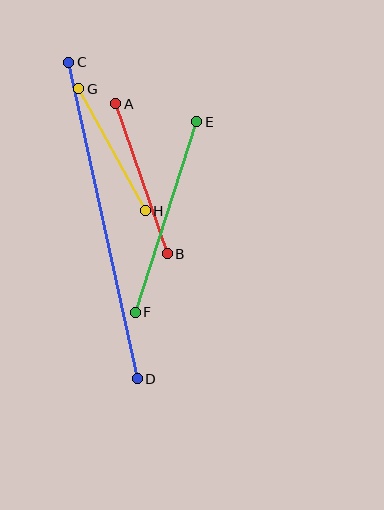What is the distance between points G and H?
The distance is approximately 139 pixels.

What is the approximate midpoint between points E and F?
The midpoint is at approximately (166, 217) pixels.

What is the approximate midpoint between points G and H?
The midpoint is at approximately (112, 150) pixels.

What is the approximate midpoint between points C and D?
The midpoint is at approximately (103, 220) pixels.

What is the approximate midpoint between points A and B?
The midpoint is at approximately (141, 179) pixels.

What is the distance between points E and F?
The distance is approximately 200 pixels.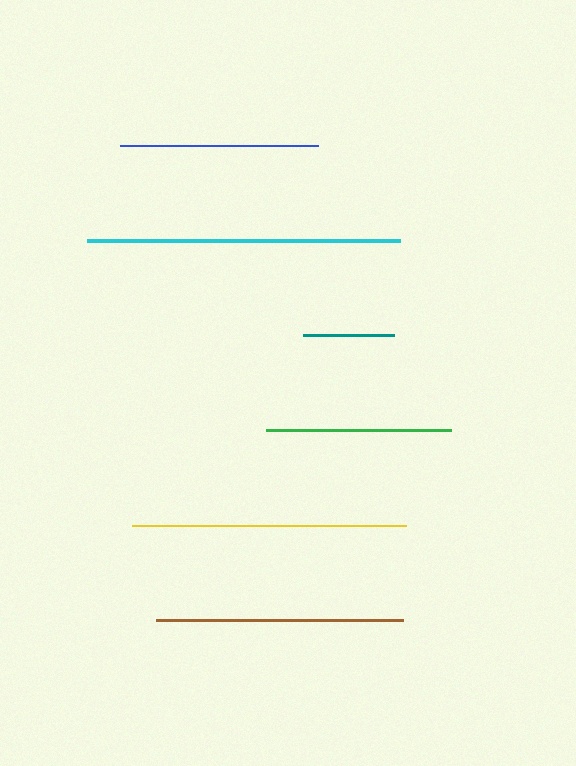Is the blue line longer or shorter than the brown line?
The brown line is longer than the blue line.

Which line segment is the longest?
The cyan line is the longest at approximately 313 pixels.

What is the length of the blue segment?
The blue segment is approximately 198 pixels long.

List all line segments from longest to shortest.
From longest to shortest: cyan, yellow, brown, blue, green, teal.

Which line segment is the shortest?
The teal line is the shortest at approximately 91 pixels.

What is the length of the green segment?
The green segment is approximately 185 pixels long.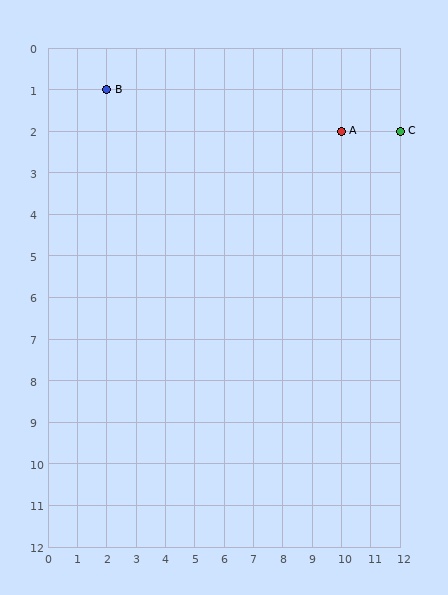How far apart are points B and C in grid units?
Points B and C are 10 columns and 1 row apart (about 10.0 grid units diagonally).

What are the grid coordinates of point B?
Point B is at grid coordinates (2, 1).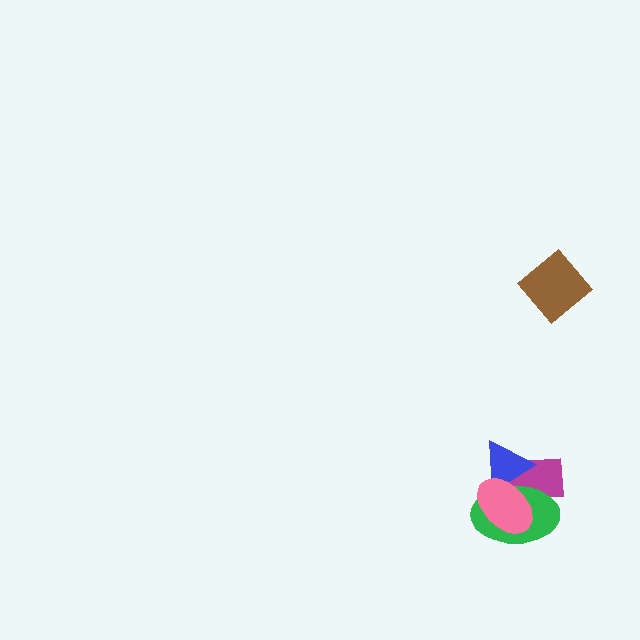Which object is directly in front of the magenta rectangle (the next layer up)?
The green ellipse is directly in front of the magenta rectangle.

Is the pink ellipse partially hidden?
No, no other shape covers it.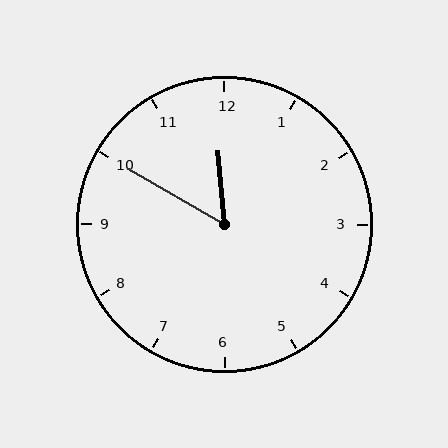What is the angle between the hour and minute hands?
Approximately 55 degrees.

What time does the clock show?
11:50.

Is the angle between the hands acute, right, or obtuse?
It is acute.